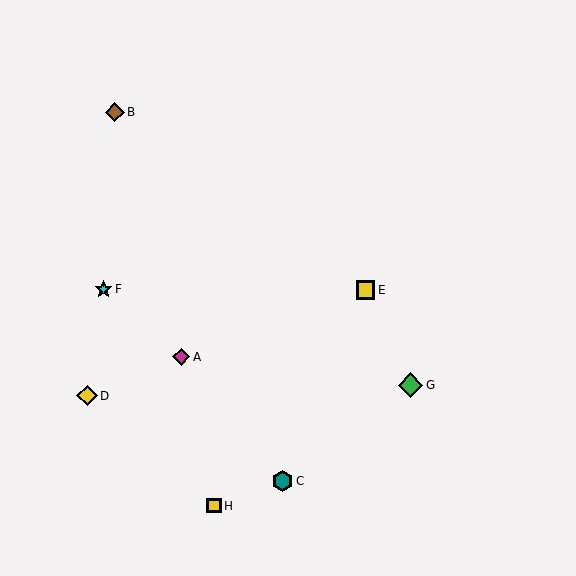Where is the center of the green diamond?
The center of the green diamond is at (411, 385).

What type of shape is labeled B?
Shape B is a brown diamond.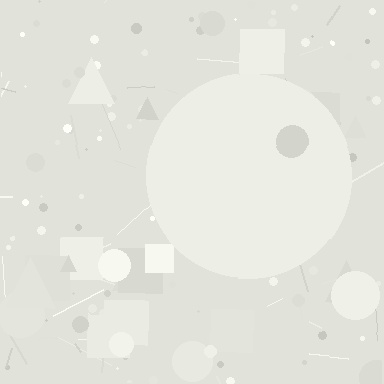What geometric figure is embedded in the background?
A circle is embedded in the background.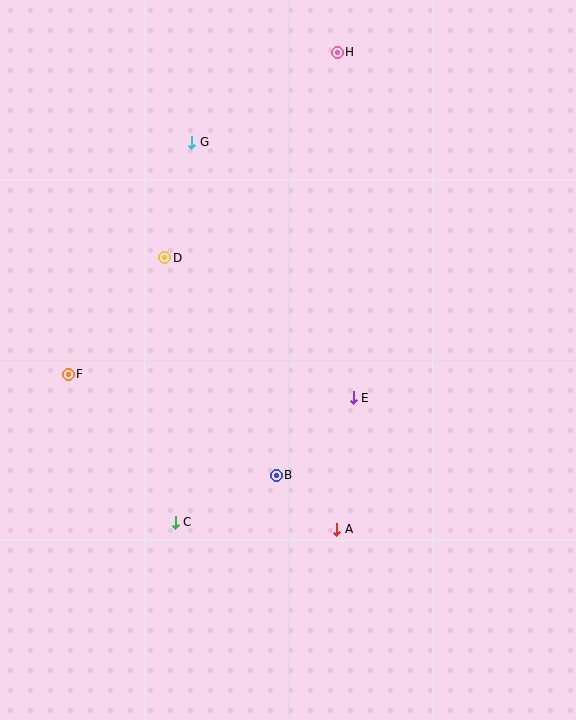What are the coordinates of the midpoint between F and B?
The midpoint between F and B is at (172, 425).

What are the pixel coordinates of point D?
Point D is at (165, 258).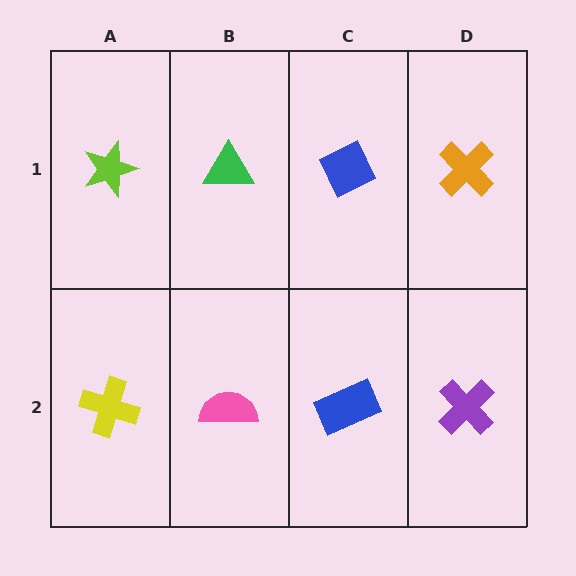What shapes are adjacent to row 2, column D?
An orange cross (row 1, column D), a blue rectangle (row 2, column C).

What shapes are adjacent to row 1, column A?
A yellow cross (row 2, column A), a green triangle (row 1, column B).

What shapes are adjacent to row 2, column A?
A lime star (row 1, column A), a pink semicircle (row 2, column B).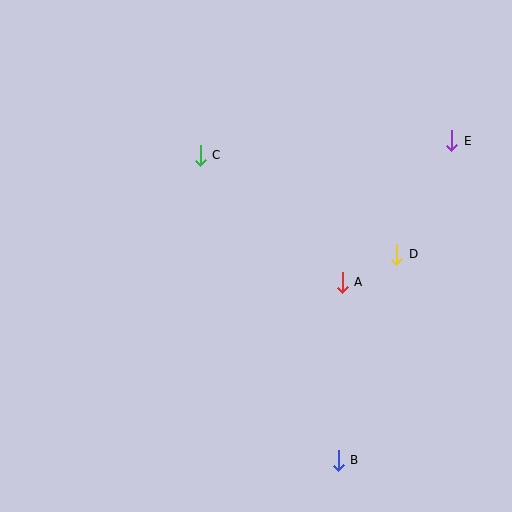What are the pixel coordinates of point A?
Point A is at (342, 282).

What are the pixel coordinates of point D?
Point D is at (397, 254).